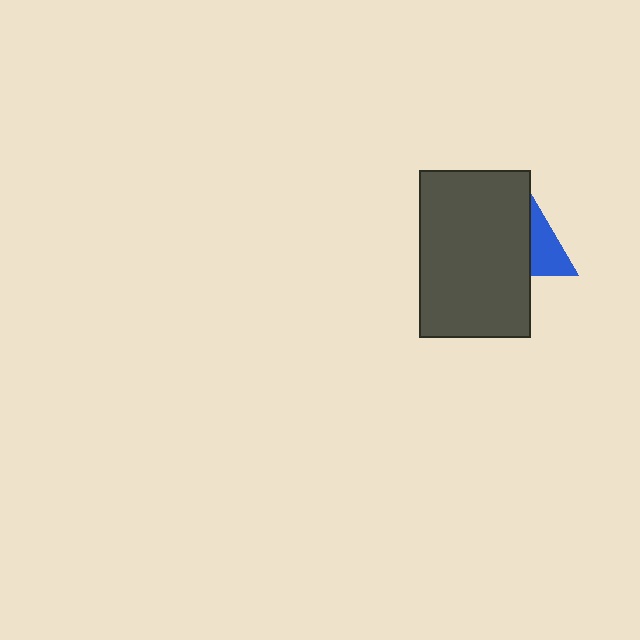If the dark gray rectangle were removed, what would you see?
You would see the complete blue triangle.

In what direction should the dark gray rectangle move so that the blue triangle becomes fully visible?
The dark gray rectangle should move left. That is the shortest direction to clear the overlap and leave the blue triangle fully visible.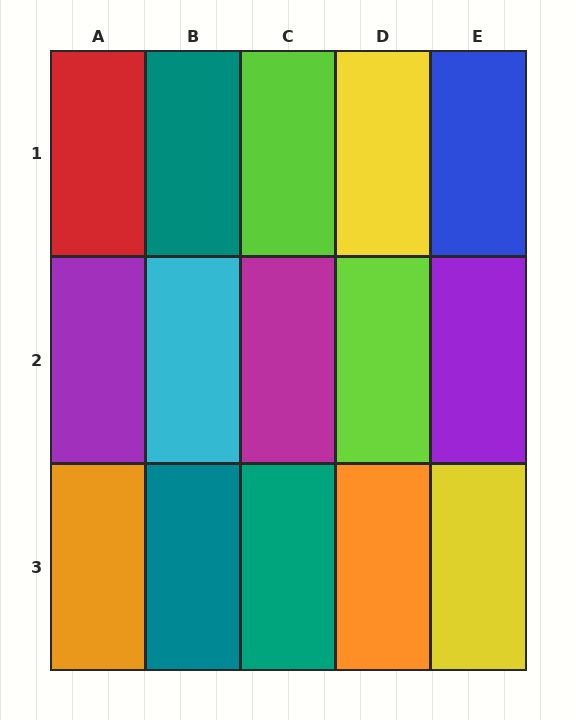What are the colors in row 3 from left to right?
Orange, teal, teal, orange, yellow.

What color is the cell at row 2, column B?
Cyan.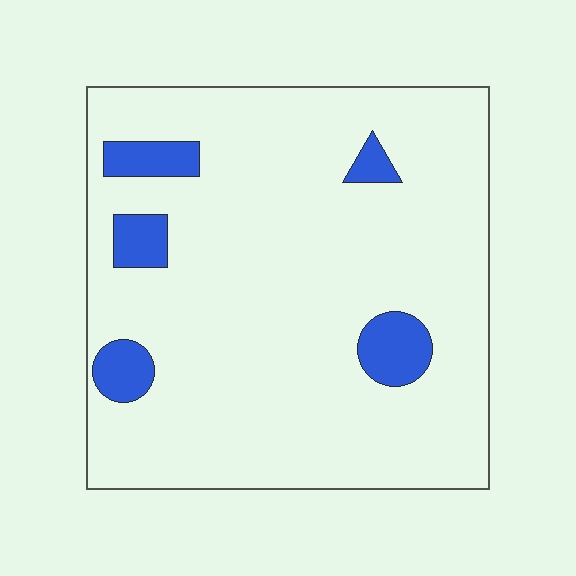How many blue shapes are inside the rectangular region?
5.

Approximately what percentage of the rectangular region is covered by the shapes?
Approximately 10%.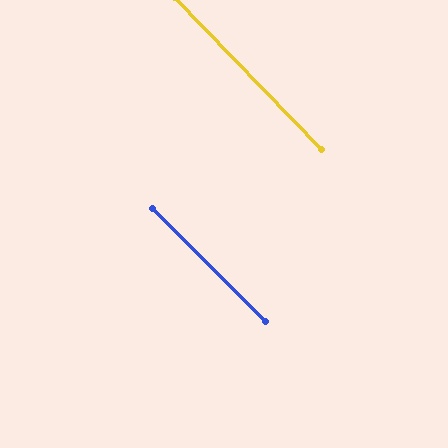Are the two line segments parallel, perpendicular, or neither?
Parallel — their directions differ by only 1.0°.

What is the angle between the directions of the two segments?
Approximately 1 degree.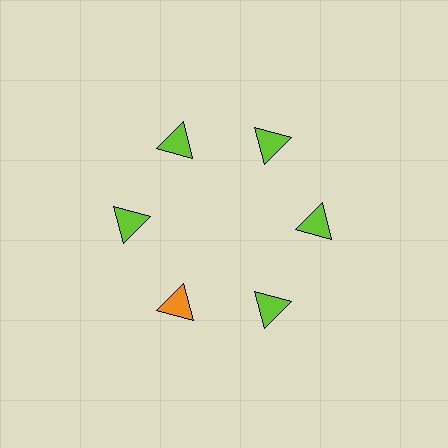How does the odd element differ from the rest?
It has a different color: orange instead of lime.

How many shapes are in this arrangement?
There are 6 shapes arranged in a ring pattern.